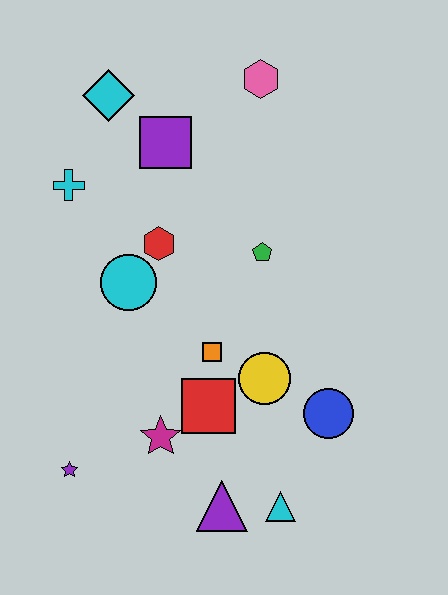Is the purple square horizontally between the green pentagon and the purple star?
Yes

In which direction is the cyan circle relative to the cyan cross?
The cyan circle is below the cyan cross.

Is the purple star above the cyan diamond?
No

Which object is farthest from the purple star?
The pink hexagon is farthest from the purple star.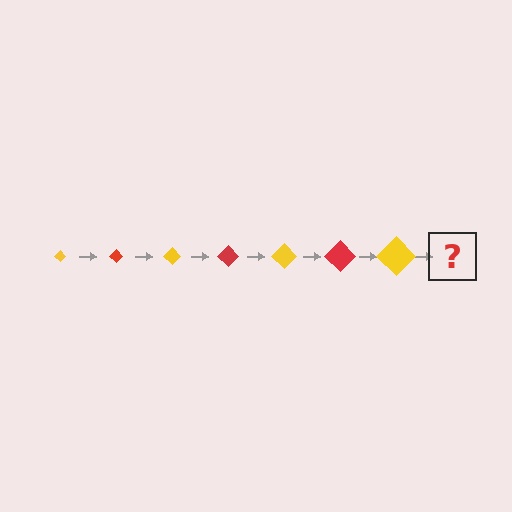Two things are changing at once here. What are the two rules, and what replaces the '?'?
The two rules are that the diamond grows larger each step and the color cycles through yellow and red. The '?' should be a red diamond, larger than the previous one.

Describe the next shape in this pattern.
It should be a red diamond, larger than the previous one.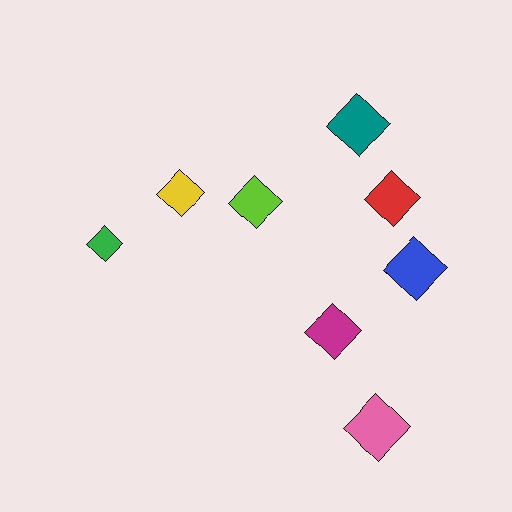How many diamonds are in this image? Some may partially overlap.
There are 8 diamonds.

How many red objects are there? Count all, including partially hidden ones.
There is 1 red object.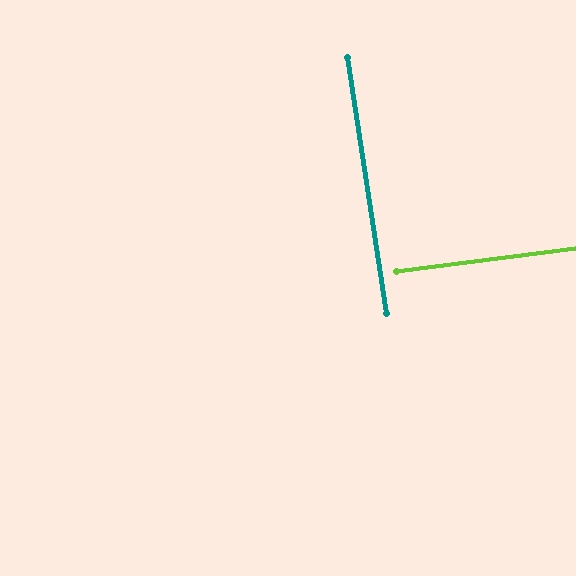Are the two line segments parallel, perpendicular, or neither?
Perpendicular — they meet at approximately 88°.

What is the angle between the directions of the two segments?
Approximately 88 degrees.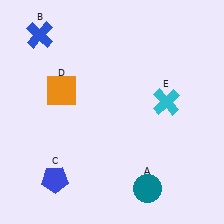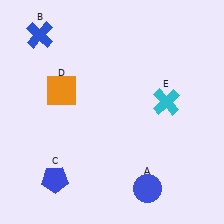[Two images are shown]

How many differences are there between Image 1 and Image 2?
There is 1 difference between the two images.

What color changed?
The circle (A) changed from teal in Image 1 to blue in Image 2.